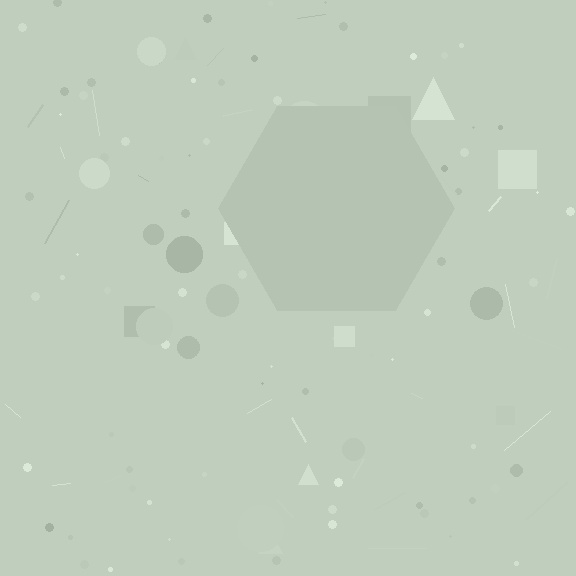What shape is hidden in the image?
A hexagon is hidden in the image.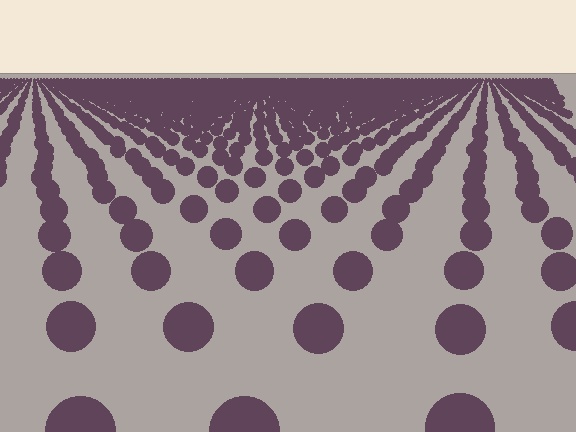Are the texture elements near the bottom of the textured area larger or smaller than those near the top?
Larger. Near the bottom, elements are closer to the viewer and appear at a bigger on-screen size.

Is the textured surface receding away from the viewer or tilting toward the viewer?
The surface is receding away from the viewer. Texture elements get smaller and denser toward the top.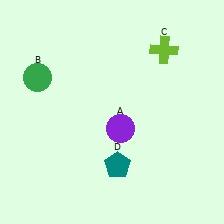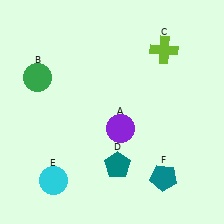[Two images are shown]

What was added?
A cyan circle (E), a teal pentagon (F) were added in Image 2.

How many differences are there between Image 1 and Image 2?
There are 2 differences between the two images.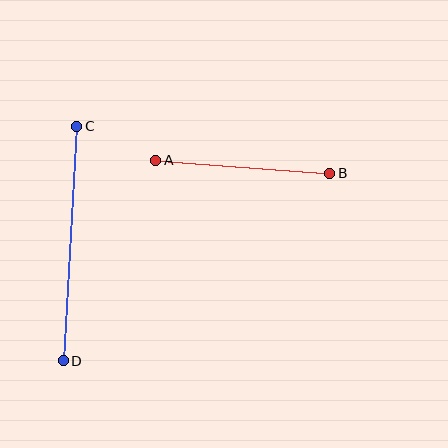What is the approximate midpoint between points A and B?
The midpoint is at approximately (243, 167) pixels.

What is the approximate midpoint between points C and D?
The midpoint is at approximately (70, 243) pixels.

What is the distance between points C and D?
The distance is approximately 235 pixels.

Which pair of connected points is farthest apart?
Points C and D are farthest apart.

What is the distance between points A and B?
The distance is approximately 175 pixels.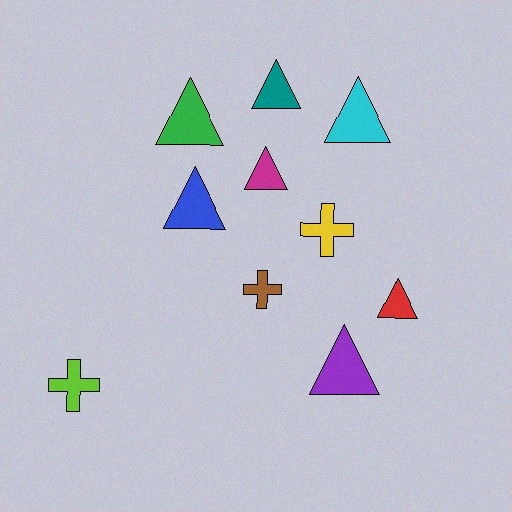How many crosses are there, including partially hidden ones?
There are 3 crosses.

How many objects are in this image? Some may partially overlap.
There are 10 objects.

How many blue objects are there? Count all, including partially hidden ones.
There is 1 blue object.